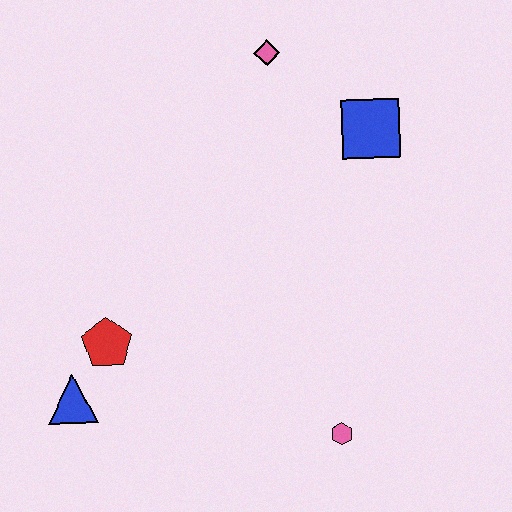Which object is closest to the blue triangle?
The red pentagon is closest to the blue triangle.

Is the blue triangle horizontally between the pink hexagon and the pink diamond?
No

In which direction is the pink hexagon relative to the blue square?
The pink hexagon is below the blue square.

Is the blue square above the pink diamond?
No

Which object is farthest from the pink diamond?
The blue triangle is farthest from the pink diamond.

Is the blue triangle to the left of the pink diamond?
Yes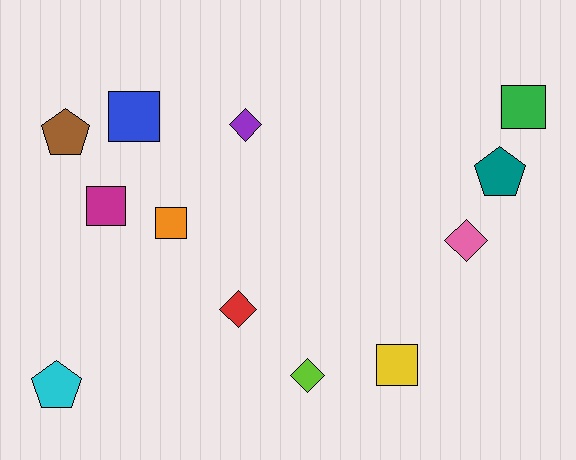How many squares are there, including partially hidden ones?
There are 5 squares.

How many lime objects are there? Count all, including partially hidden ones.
There is 1 lime object.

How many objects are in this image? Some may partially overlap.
There are 12 objects.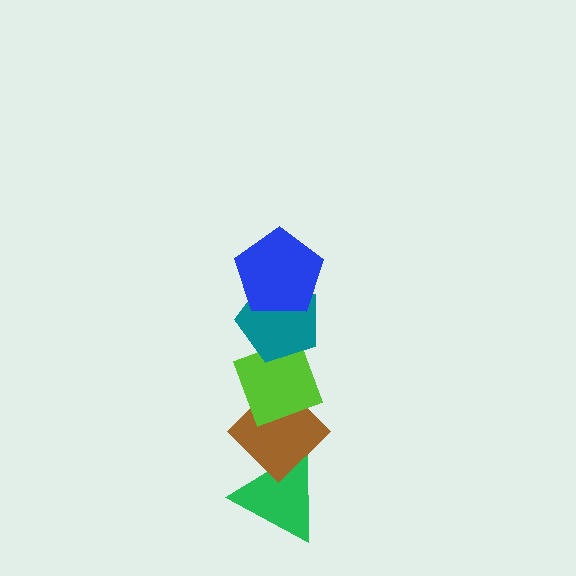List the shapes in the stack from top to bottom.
From top to bottom: the blue pentagon, the teal pentagon, the lime diamond, the brown diamond, the green triangle.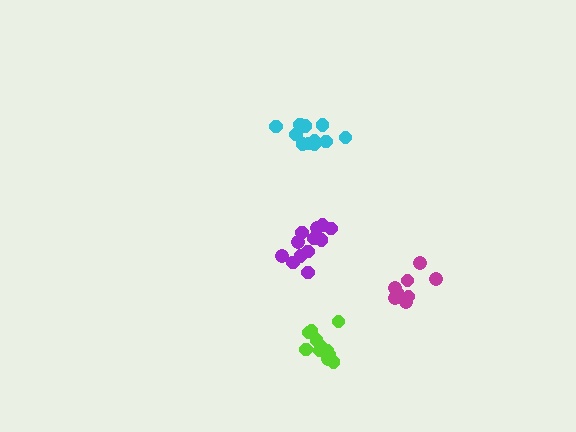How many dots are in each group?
Group 1: 12 dots, Group 2: 11 dots, Group 3: 8 dots, Group 4: 12 dots (43 total).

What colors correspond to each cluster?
The clusters are colored: purple, lime, magenta, cyan.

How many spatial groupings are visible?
There are 4 spatial groupings.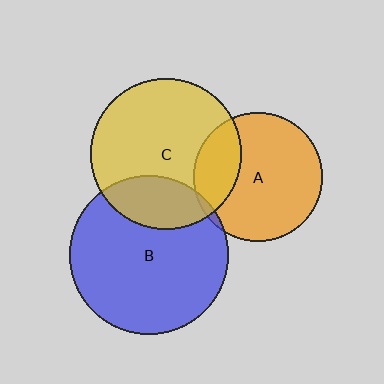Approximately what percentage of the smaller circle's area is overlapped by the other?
Approximately 25%.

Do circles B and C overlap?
Yes.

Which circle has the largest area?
Circle B (blue).